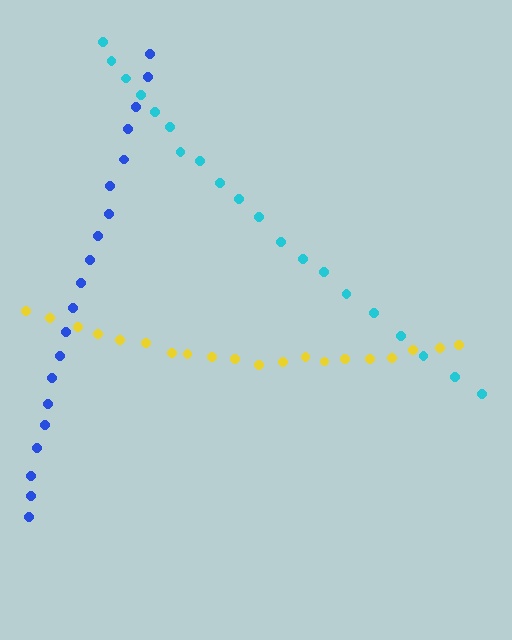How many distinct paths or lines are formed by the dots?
There are 3 distinct paths.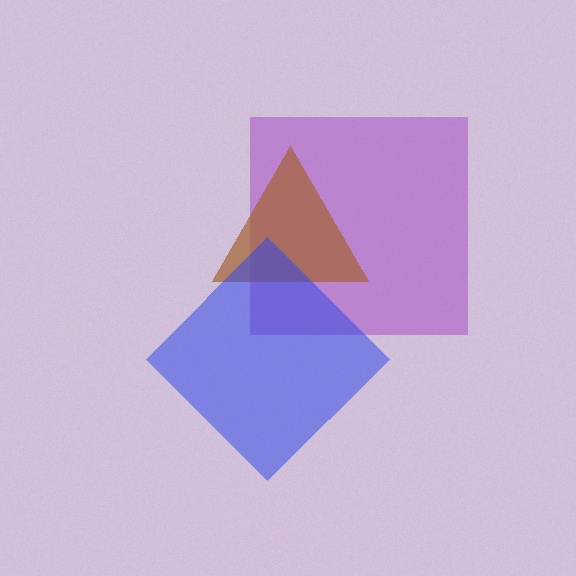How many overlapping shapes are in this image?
There are 3 overlapping shapes in the image.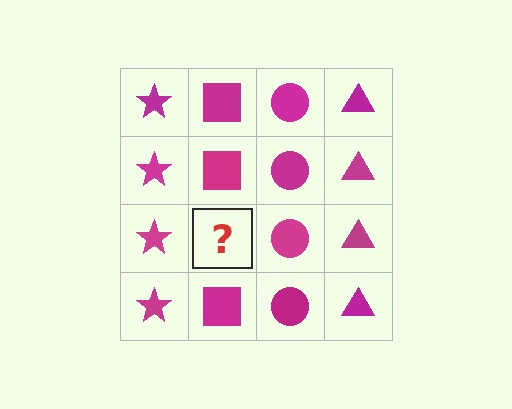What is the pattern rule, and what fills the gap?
The rule is that each column has a consistent shape. The gap should be filled with a magenta square.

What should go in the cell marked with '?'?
The missing cell should contain a magenta square.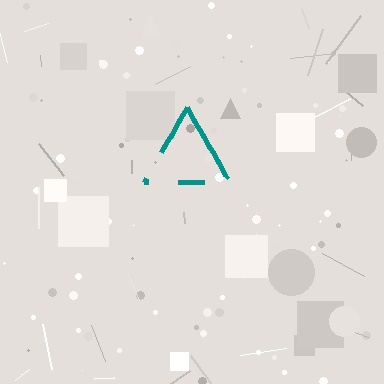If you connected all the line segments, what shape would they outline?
They would outline a triangle.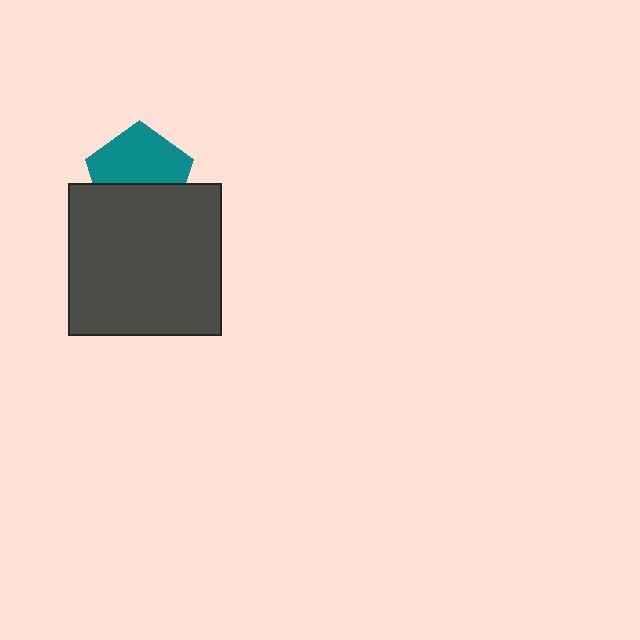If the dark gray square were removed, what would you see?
You would see the complete teal pentagon.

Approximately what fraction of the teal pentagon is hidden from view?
Roughly 41% of the teal pentagon is hidden behind the dark gray square.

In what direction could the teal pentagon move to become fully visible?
The teal pentagon could move up. That would shift it out from behind the dark gray square entirely.